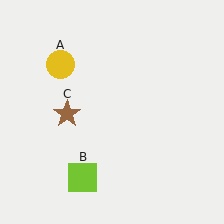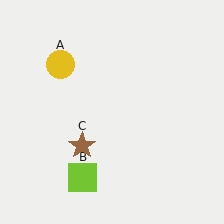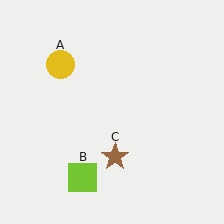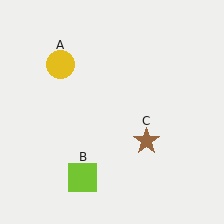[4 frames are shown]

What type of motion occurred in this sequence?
The brown star (object C) rotated counterclockwise around the center of the scene.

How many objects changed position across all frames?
1 object changed position: brown star (object C).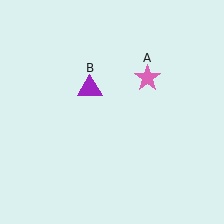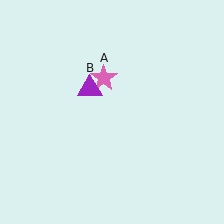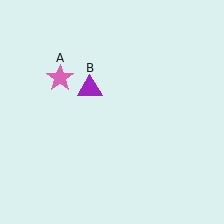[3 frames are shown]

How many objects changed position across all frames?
1 object changed position: pink star (object A).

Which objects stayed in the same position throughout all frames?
Purple triangle (object B) remained stationary.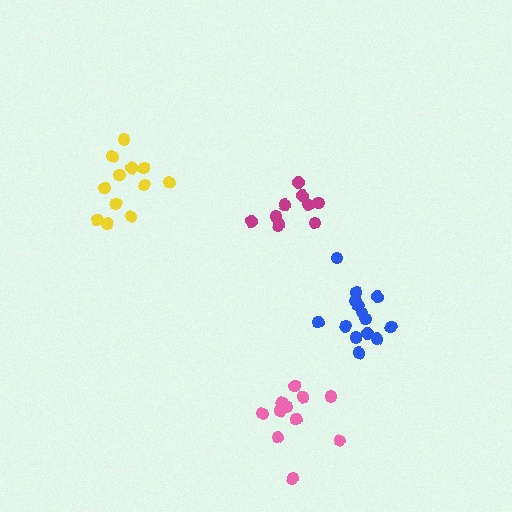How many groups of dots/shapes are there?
There are 4 groups.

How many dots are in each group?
Group 1: 14 dots, Group 2: 10 dots, Group 3: 12 dots, Group 4: 11 dots (47 total).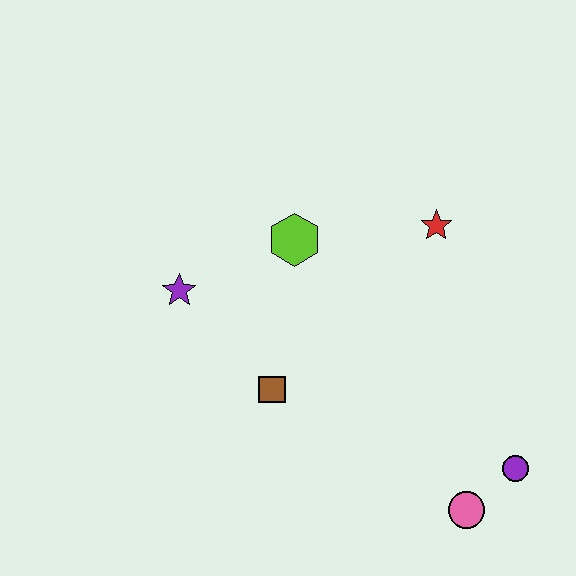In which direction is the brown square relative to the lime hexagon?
The brown square is below the lime hexagon.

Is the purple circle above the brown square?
No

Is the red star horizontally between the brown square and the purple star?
No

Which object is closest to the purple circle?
The pink circle is closest to the purple circle.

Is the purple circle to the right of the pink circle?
Yes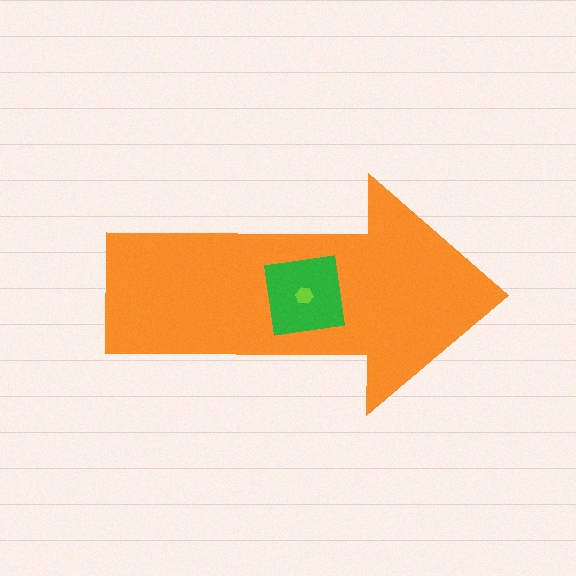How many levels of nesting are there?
3.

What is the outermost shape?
The orange arrow.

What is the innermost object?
The lime hexagon.